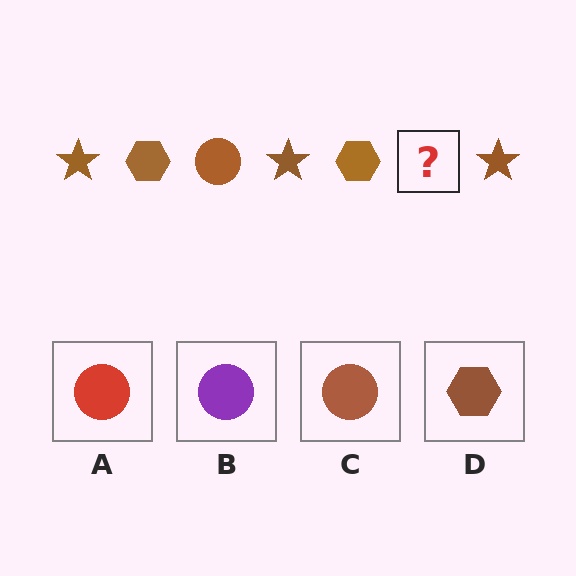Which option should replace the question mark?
Option C.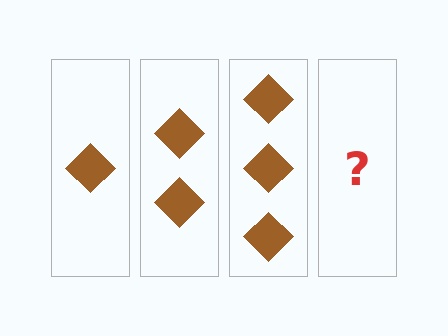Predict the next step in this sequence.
The next step is 4 diamonds.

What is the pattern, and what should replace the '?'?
The pattern is that each step adds one more diamond. The '?' should be 4 diamonds.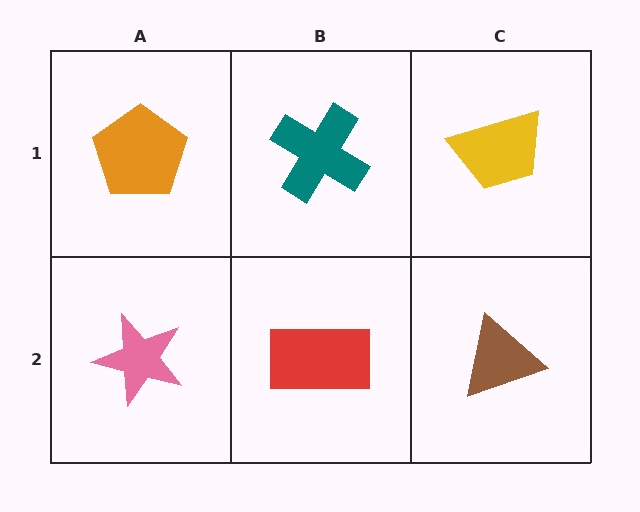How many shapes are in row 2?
3 shapes.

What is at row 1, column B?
A teal cross.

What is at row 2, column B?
A red rectangle.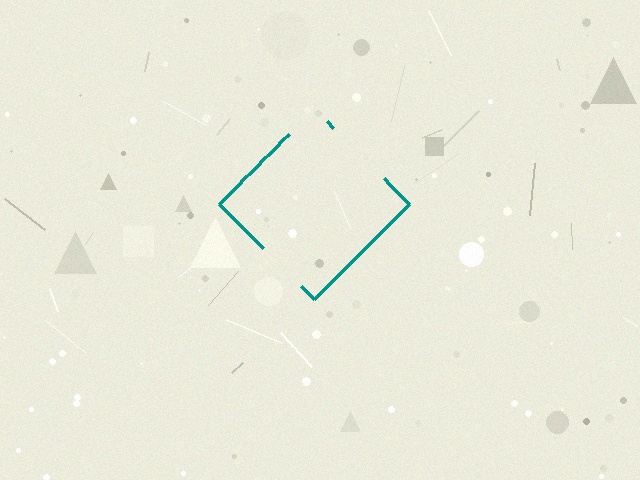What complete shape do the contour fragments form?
The contour fragments form a diamond.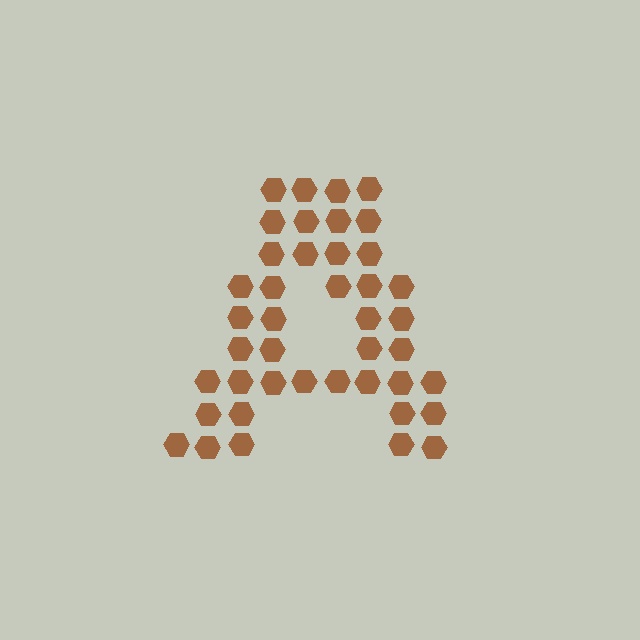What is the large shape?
The large shape is the letter A.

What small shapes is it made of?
It is made of small hexagons.